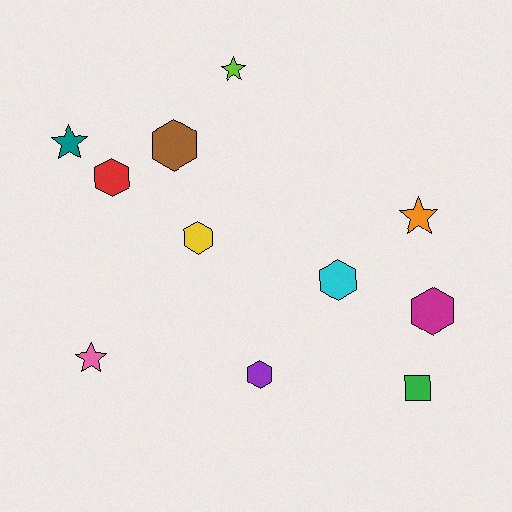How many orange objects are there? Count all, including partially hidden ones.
There is 1 orange object.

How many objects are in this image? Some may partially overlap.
There are 11 objects.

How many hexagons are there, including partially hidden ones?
There are 6 hexagons.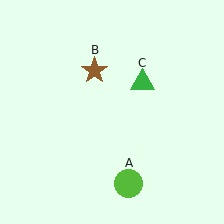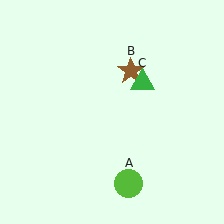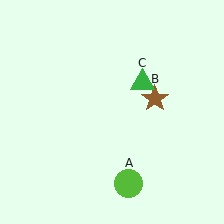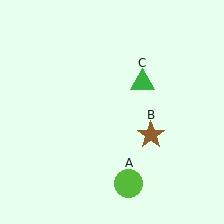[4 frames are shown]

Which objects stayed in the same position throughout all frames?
Lime circle (object A) and green triangle (object C) remained stationary.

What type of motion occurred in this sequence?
The brown star (object B) rotated clockwise around the center of the scene.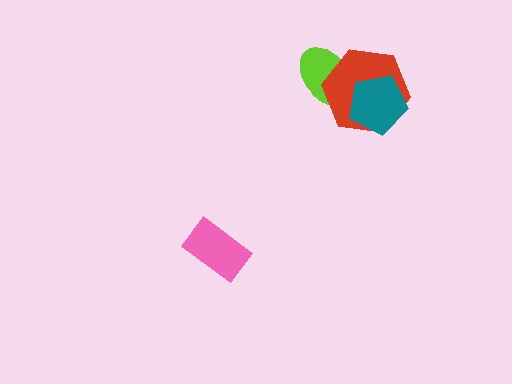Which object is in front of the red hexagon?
The teal pentagon is in front of the red hexagon.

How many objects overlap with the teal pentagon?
2 objects overlap with the teal pentagon.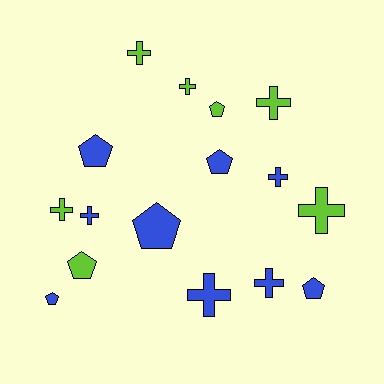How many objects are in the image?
There are 16 objects.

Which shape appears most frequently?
Cross, with 9 objects.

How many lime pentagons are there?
There are 2 lime pentagons.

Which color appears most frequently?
Blue, with 9 objects.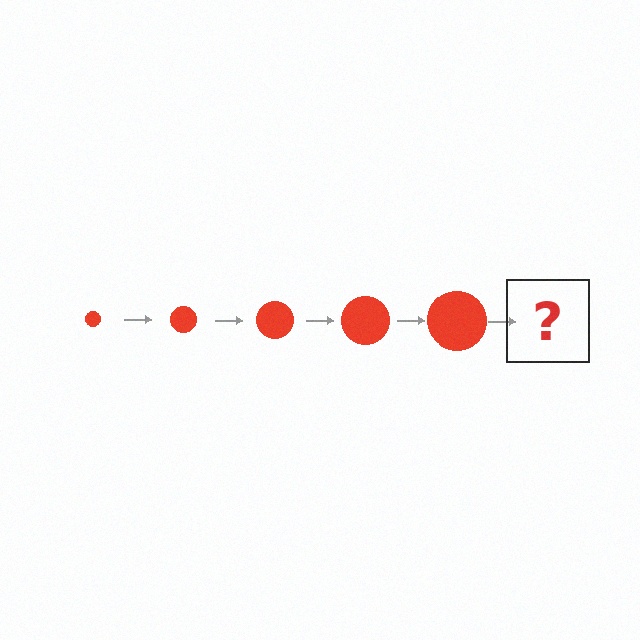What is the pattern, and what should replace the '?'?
The pattern is that the circle gets progressively larger each step. The '?' should be a red circle, larger than the previous one.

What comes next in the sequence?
The next element should be a red circle, larger than the previous one.